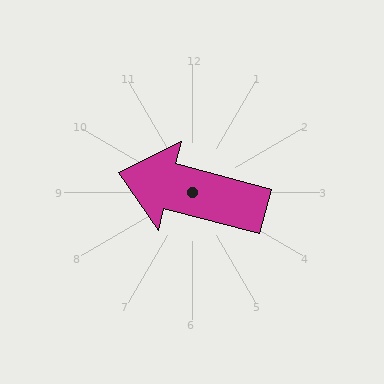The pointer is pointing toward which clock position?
Roughly 10 o'clock.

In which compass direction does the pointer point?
West.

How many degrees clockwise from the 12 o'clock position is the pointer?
Approximately 285 degrees.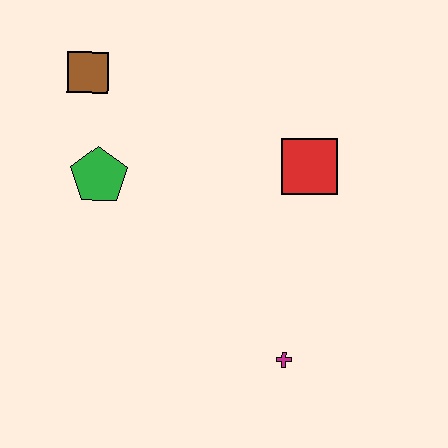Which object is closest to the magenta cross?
The red square is closest to the magenta cross.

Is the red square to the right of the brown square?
Yes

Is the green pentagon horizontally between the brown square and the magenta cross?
Yes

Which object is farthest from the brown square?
The magenta cross is farthest from the brown square.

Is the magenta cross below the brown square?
Yes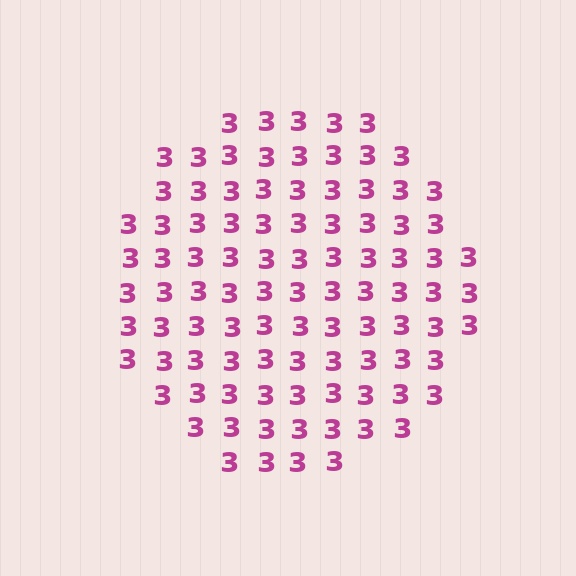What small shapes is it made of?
It is made of small digit 3's.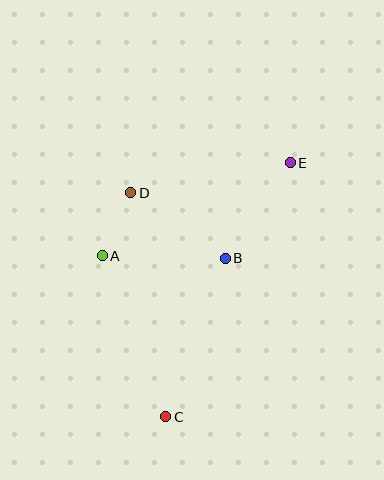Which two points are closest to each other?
Points A and D are closest to each other.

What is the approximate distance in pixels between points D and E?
The distance between D and E is approximately 162 pixels.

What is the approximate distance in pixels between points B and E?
The distance between B and E is approximately 116 pixels.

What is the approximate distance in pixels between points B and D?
The distance between B and D is approximately 115 pixels.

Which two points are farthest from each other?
Points C and E are farthest from each other.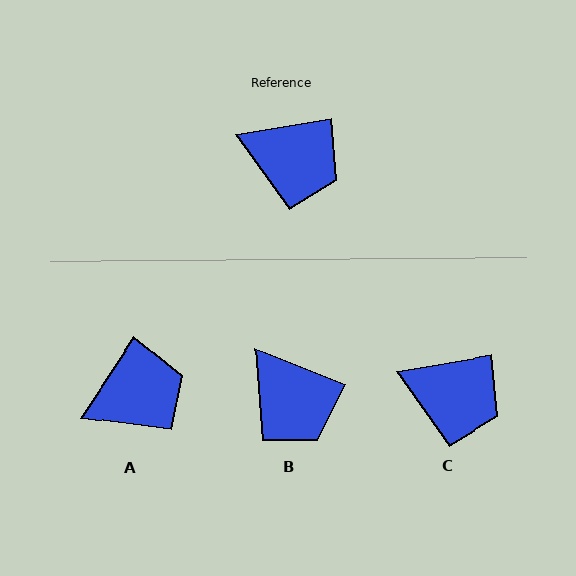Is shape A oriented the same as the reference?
No, it is off by about 47 degrees.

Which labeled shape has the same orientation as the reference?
C.